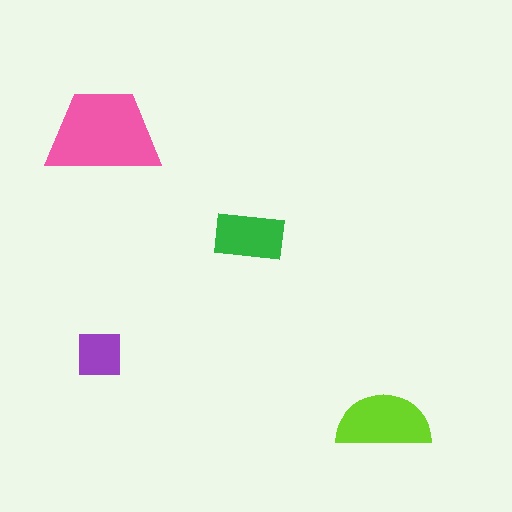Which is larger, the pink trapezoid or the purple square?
The pink trapezoid.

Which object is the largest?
The pink trapezoid.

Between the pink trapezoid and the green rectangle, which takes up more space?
The pink trapezoid.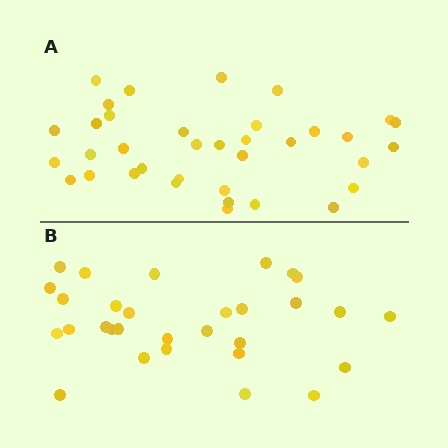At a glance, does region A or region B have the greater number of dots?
Region A (the top region) has more dots.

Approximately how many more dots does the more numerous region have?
Region A has about 6 more dots than region B.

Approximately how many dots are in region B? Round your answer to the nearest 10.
About 30 dots.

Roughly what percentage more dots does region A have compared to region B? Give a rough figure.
About 20% more.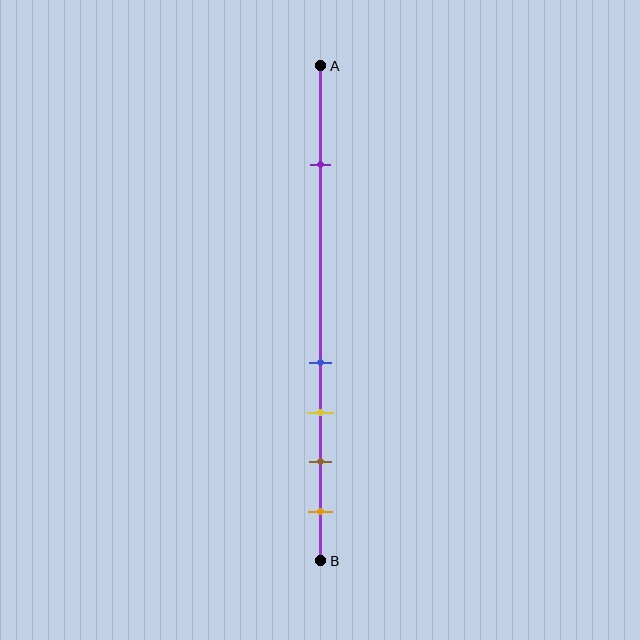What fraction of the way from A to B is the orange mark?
The orange mark is approximately 90% (0.9) of the way from A to B.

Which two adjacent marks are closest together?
The blue and yellow marks are the closest adjacent pair.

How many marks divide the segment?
There are 5 marks dividing the segment.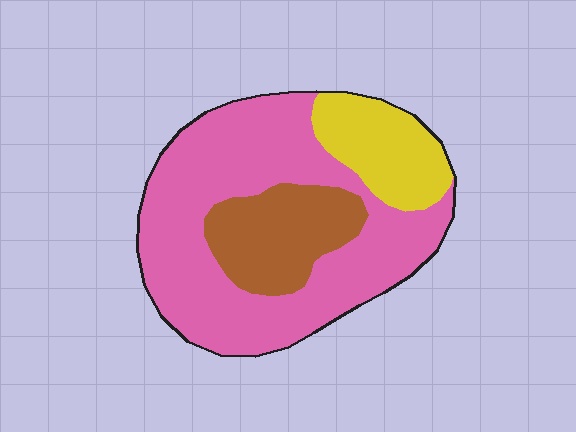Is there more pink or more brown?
Pink.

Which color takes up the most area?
Pink, at roughly 65%.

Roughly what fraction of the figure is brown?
Brown takes up between a sixth and a third of the figure.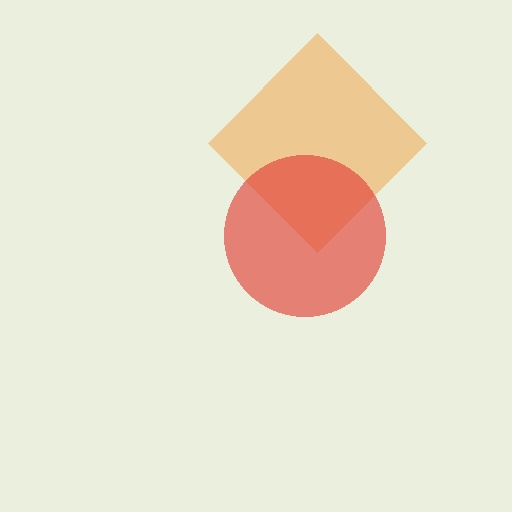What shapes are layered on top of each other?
The layered shapes are: an orange diamond, a red circle.